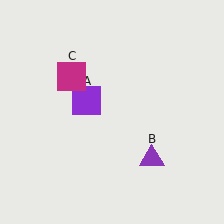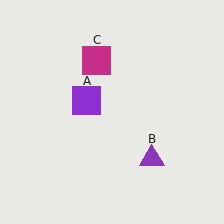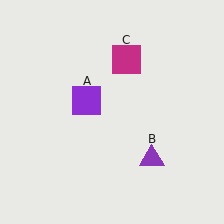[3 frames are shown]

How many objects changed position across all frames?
1 object changed position: magenta square (object C).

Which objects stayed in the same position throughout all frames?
Purple square (object A) and purple triangle (object B) remained stationary.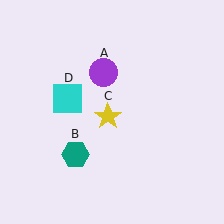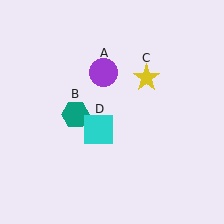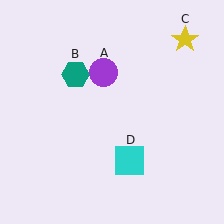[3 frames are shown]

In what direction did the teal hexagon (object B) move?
The teal hexagon (object B) moved up.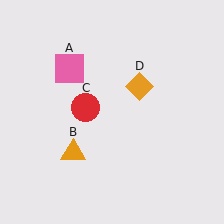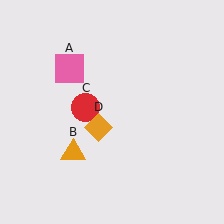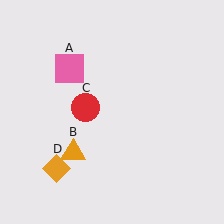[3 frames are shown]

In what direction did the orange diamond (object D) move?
The orange diamond (object D) moved down and to the left.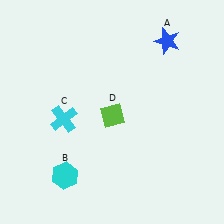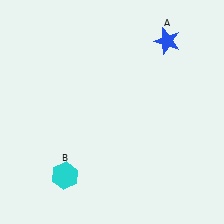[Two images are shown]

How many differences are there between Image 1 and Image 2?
There are 2 differences between the two images.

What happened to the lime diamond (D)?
The lime diamond (D) was removed in Image 2. It was in the bottom-right area of Image 1.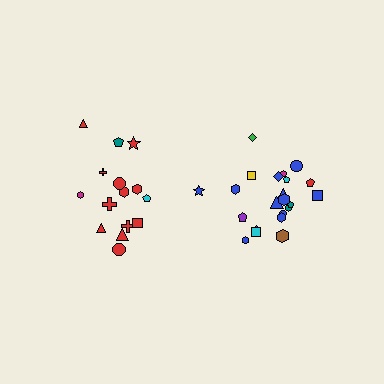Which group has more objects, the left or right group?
The right group.